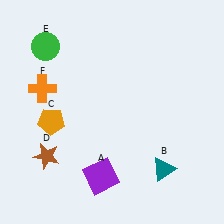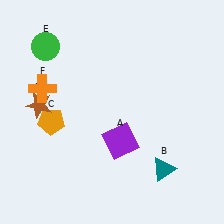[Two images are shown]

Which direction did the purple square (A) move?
The purple square (A) moved up.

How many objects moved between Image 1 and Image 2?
2 objects moved between the two images.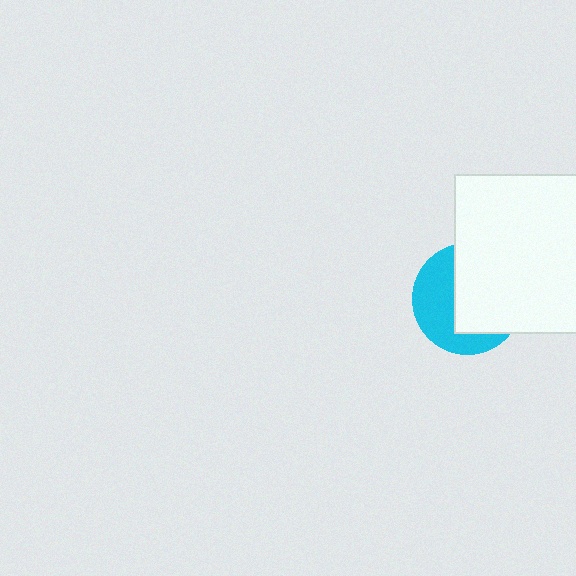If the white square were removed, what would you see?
You would see the complete cyan circle.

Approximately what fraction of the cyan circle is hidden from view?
Roughly 56% of the cyan circle is hidden behind the white square.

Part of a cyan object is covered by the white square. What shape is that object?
It is a circle.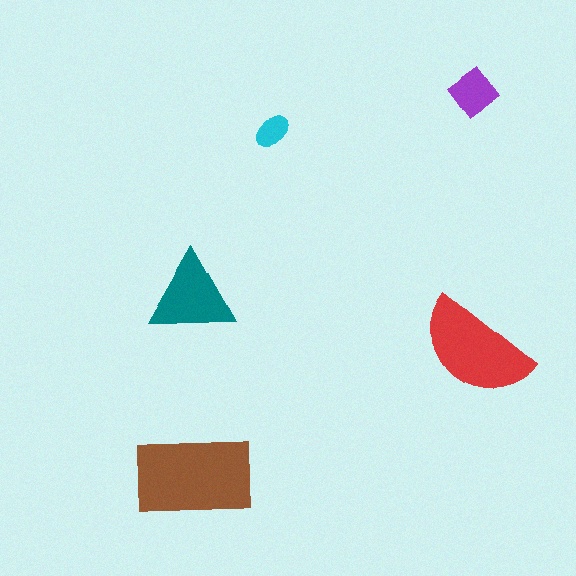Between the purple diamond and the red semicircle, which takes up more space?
The red semicircle.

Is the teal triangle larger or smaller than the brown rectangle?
Smaller.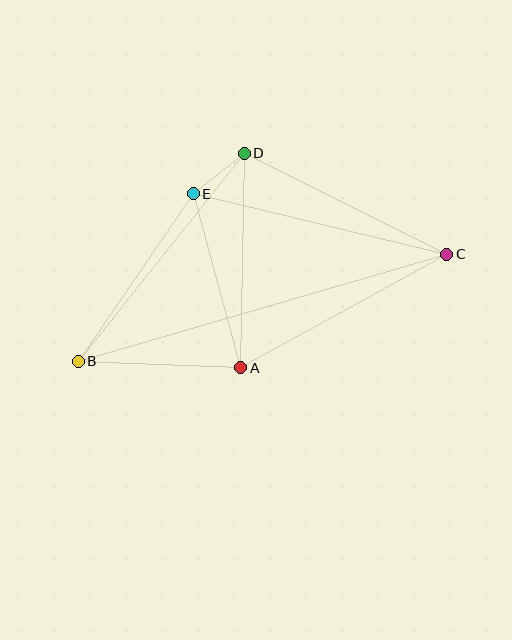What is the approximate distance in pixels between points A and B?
The distance between A and B is approximately 162 pixels.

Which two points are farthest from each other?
Points B and C are farthest from each other.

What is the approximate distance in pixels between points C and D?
The distance between C and D is approximately 226 pixels.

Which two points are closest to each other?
Points D and E are closest to each other.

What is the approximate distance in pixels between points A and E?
The distance between A and E is approximately 181 pixels.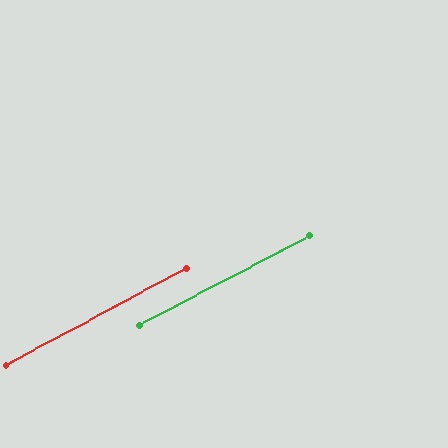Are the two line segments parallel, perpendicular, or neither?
Parallel — their directions differ by only 0.9°.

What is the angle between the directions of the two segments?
Approximately 1 degree.